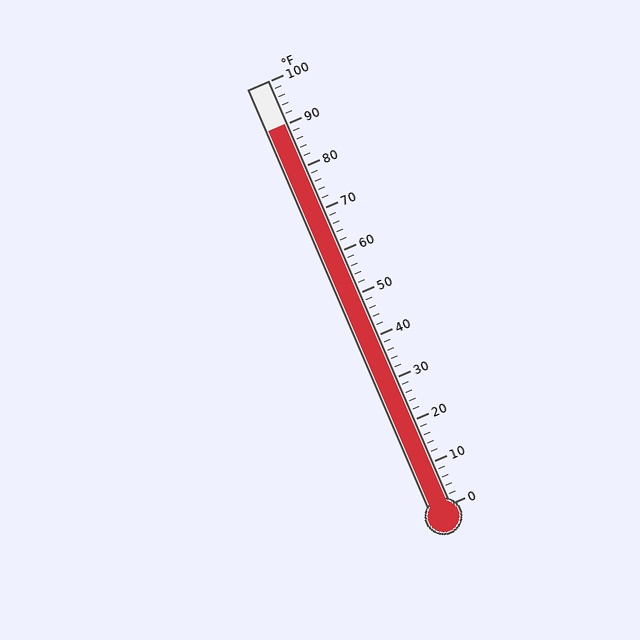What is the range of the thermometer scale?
The thermometer scale ranges from 0°F to 100°F.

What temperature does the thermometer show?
The thermometer shows approximately 90°F.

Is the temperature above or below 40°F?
The temperature is above 40°F.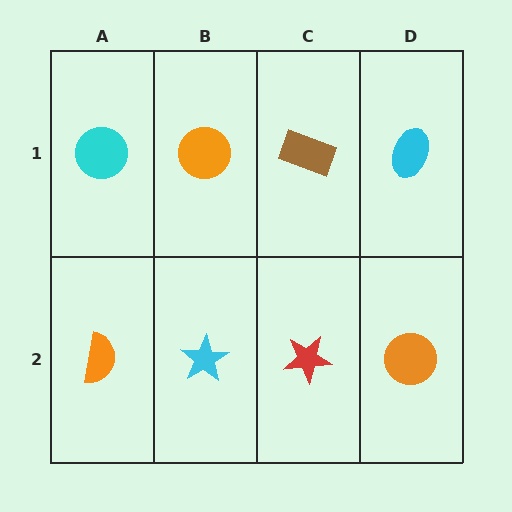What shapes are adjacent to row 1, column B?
A cyan star (row 2, column B), a cyan circle (row 1, column A), a brown rectangle (row 1, column C).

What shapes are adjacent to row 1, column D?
An orange circle (row 2, column D), a brown rectangle (row 1, column C).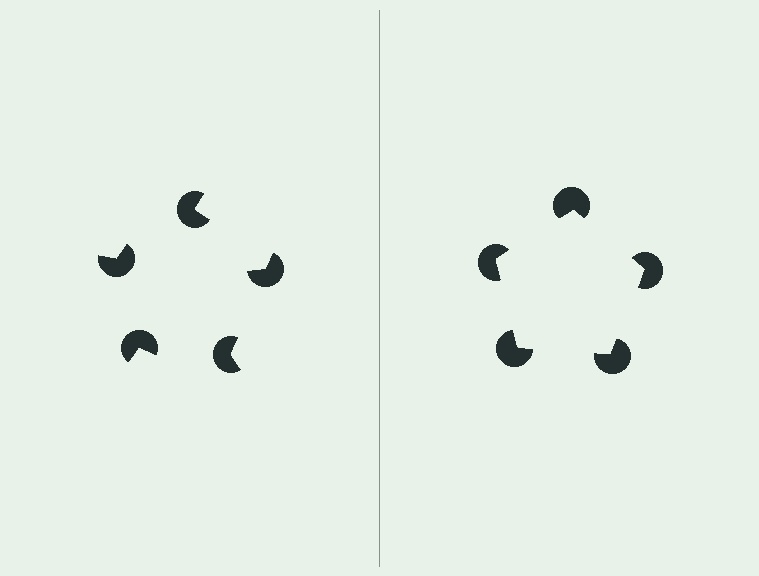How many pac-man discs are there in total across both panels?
10 — 5 on each side.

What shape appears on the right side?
An illusory pentagon.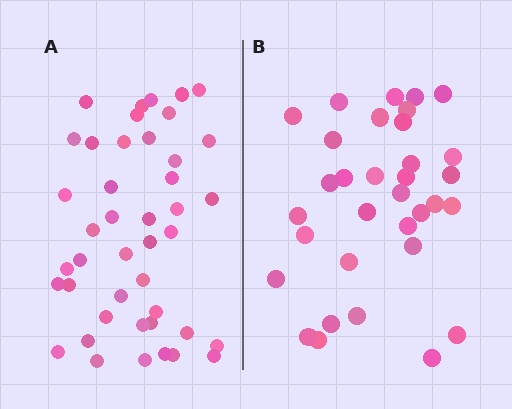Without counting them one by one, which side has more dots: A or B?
Region A (the left region) has more dots.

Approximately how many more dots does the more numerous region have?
Region A has roughly 10 or so more dots than region B.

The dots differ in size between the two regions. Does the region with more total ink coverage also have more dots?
No. Region B has more total ink coverage because its dots are larger, but region A actually contains more individual dots. Total area can be misleading — the number of items is what matters here.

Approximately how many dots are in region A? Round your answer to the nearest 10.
About 40 dots. (The exact count is 43, which rounds to 40.)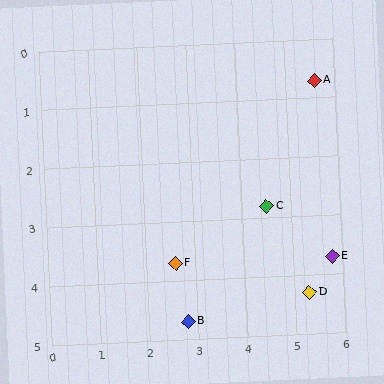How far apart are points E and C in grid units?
Points E and C are about 1.6 grid units apart.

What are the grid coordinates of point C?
Point C is at approximately (4.5, 2.8).